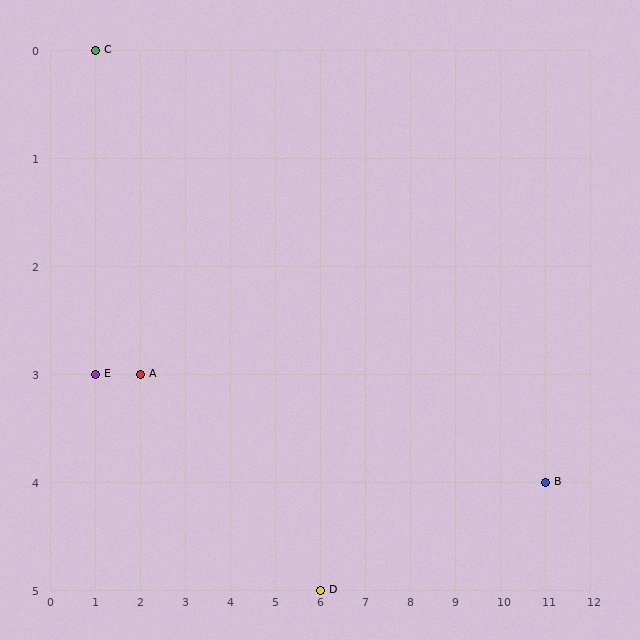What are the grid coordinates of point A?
Point A is at grid coordinates (2, 3).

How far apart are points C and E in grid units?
Points C and E are 3 rows apart.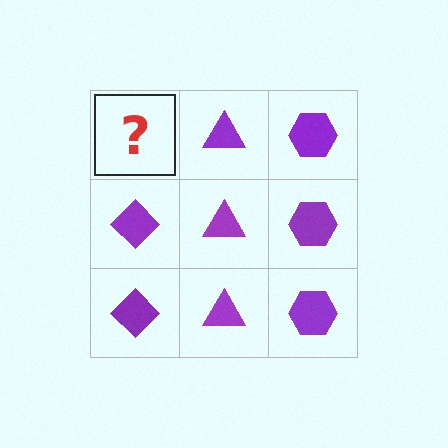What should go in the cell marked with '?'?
The missing cell should contain a purple diamond.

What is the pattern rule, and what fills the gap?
The rule is that each column has a consistent shape. The gap should be filled with a purple diamond.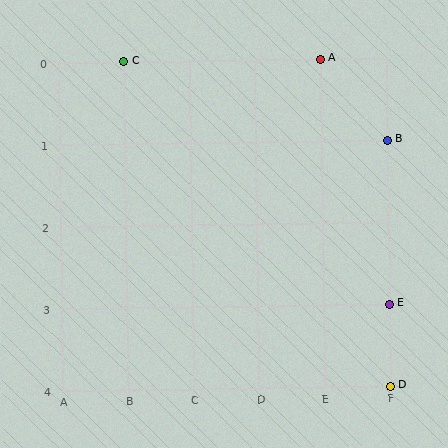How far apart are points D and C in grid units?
Points D and C are 4 columns and 4 rows apart (about 5.7 grid units diagonally).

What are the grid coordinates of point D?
Point D is at grid coordinates (F, 4).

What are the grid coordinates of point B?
Point B is at grid coordinates (F, 1).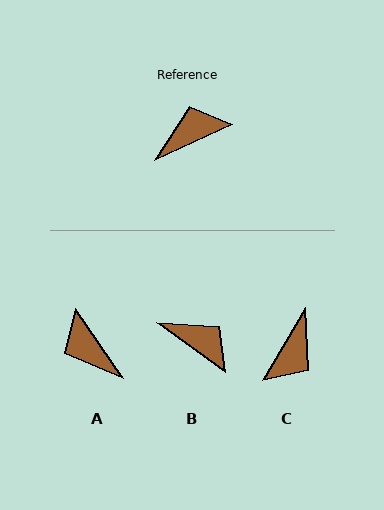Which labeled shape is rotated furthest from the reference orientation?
C, about 145 degrees away.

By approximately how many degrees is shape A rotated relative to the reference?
Approximately 100 degrees counter-clockwise.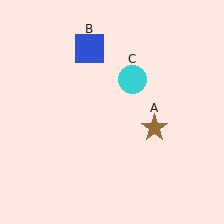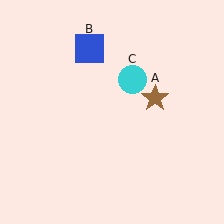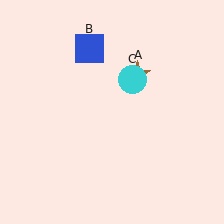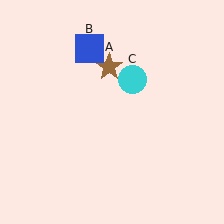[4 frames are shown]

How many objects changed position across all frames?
1 object changed position: brown star (object A).